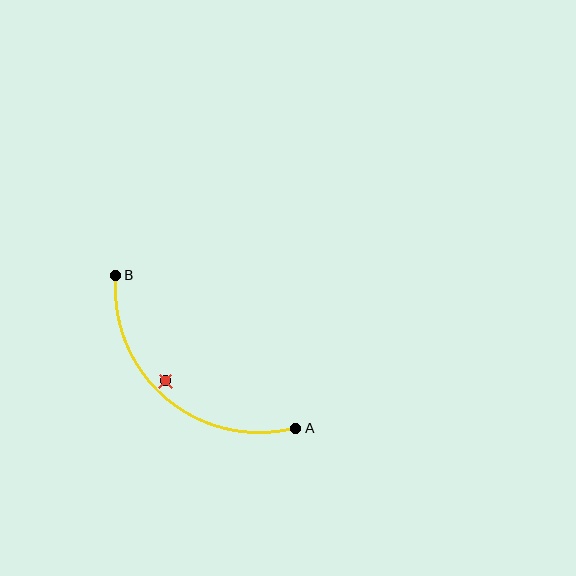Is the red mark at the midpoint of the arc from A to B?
No — the red mark does not lie on the arc at all. It sits slightly inside the curve.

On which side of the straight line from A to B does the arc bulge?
The arc bulges below and to the left of the straight line connecting A and B.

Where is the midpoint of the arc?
The arc midpoint is the point on the curve farthest from the straight line joining A and B. It sits below and to the left of that line.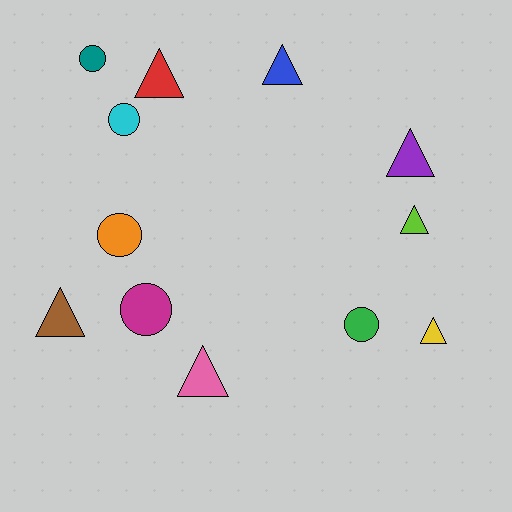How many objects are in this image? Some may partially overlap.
There are 12 objects.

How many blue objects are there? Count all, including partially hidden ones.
There is 1 blue object.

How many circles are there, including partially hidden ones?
There are 5 circles.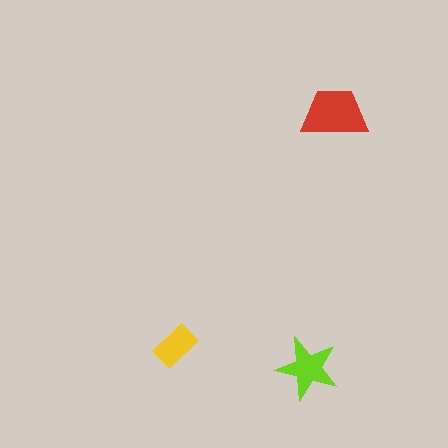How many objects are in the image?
There are 3 objects in the image.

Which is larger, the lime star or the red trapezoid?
The red trapezoid.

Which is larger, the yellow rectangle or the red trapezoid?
The red trapezoid.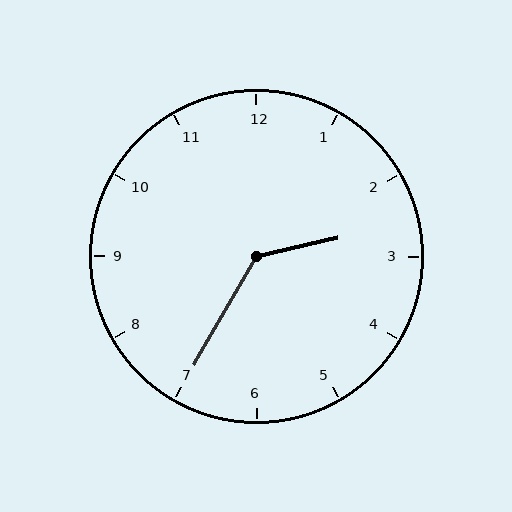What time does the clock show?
2:35.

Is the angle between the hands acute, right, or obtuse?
It is obtuse.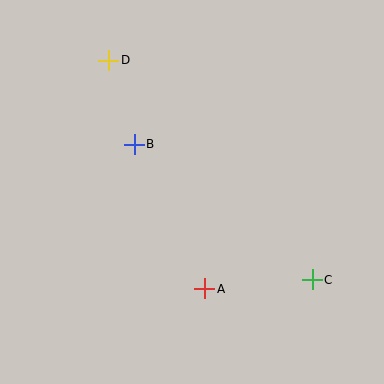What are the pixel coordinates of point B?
Point B is at (134, 144).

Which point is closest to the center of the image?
Point B at (134, 144) is closest to the center.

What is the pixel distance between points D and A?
The distance between D and A is 248 pixels.